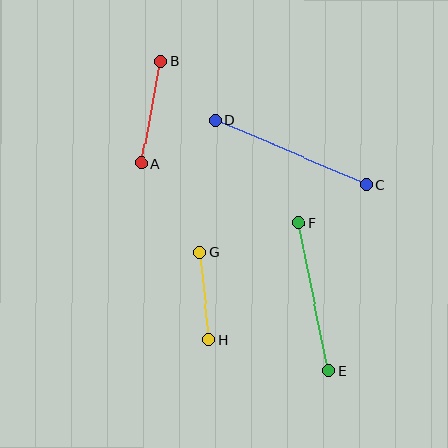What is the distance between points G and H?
The distance is approximately 88 pixels.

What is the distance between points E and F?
The distance is approximately 150 pixels.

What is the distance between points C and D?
The distance is approximately 164 pixels.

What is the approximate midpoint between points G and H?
The midpoint is at approximately (204, 296) pixels.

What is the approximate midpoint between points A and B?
The midpoint is at approximately (151, 112) pixels.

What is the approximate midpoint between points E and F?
The midpoint is at approximately (314, 297) pixels.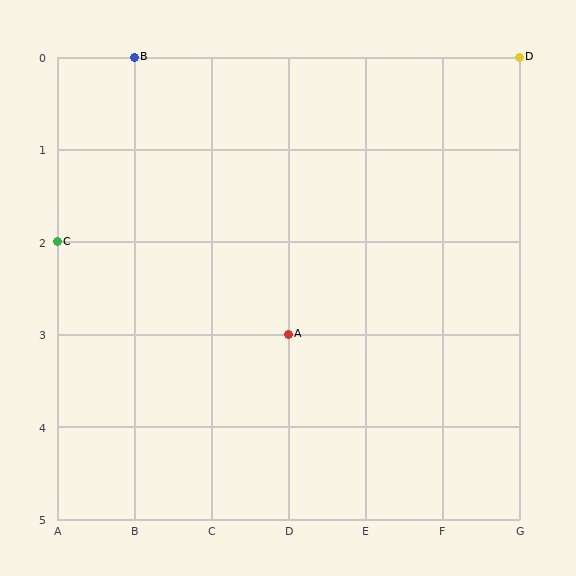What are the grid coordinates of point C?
Point C is at grid coordinates (A, 2).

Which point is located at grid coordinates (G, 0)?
Point D is at (G, 0).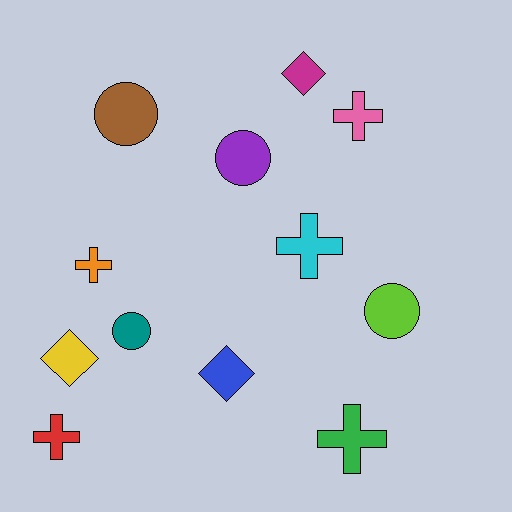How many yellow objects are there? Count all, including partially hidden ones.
There is 1 yellow object.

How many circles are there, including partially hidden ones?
There are 4 circles.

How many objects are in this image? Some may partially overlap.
There are 12 objects.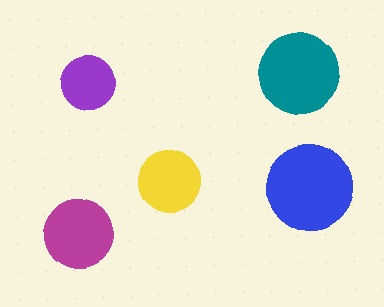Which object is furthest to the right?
The blue circle is rightmost.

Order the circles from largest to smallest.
the blue one, the teal one, the magenta one, the yellow one, the purple one.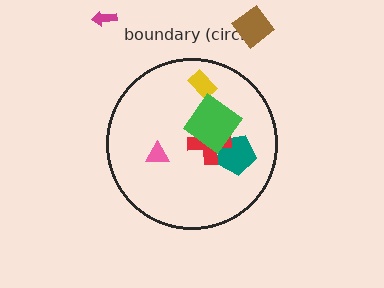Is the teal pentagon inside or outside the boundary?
Inside.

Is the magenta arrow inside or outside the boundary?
Outside.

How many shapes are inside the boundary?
5 inside, 2 outside.